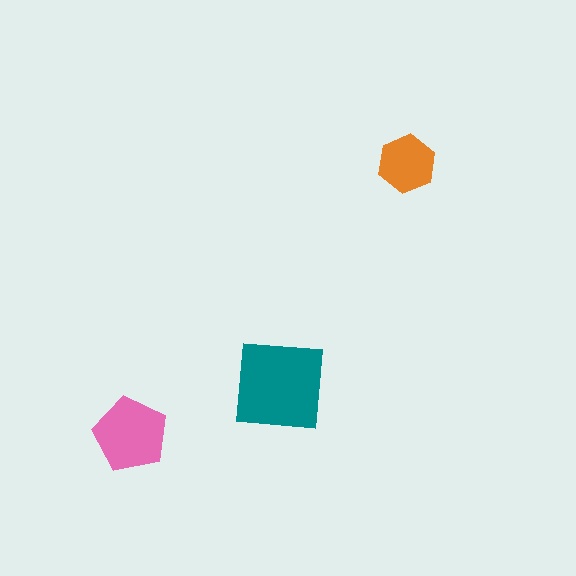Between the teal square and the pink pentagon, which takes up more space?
The teal square.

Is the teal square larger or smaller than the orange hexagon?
Larger.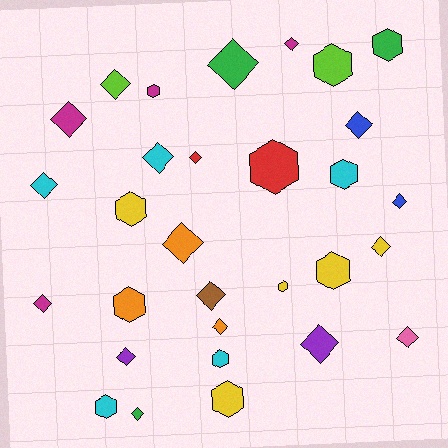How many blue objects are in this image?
There are 2 blue objects.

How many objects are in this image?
There are 30 objects.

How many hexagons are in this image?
There are 12 hexagons.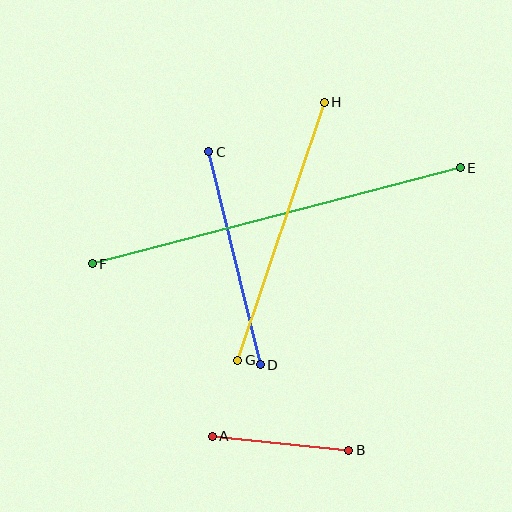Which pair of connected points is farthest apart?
Points E and F are farthest apart.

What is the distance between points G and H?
The distance is approximately 272 pixels.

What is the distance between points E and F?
The distance is approximately 380 pixels.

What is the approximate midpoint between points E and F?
The midpoint is at approximately (276, 216) pixels.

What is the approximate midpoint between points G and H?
The midpoint is at approximately (281, 231) pixels.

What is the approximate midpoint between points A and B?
The midpoint is at approximately (280, 443) pixels.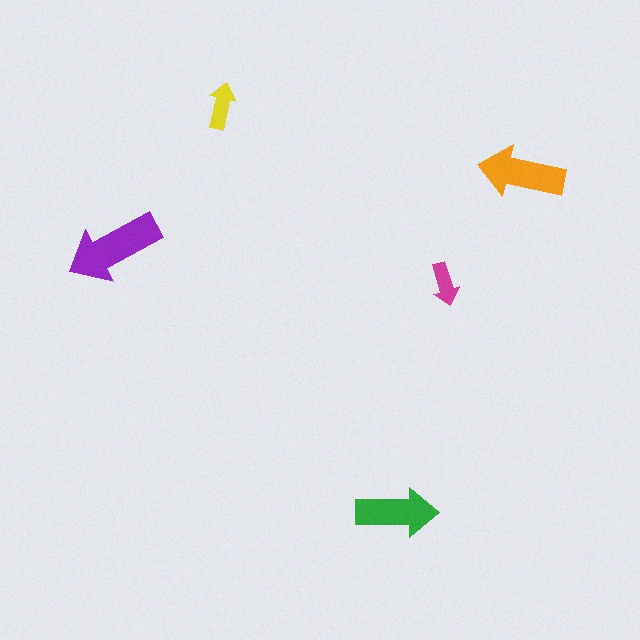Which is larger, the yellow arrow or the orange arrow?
The orange one.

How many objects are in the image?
There are 5 objects in the image.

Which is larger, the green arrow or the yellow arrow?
The green one.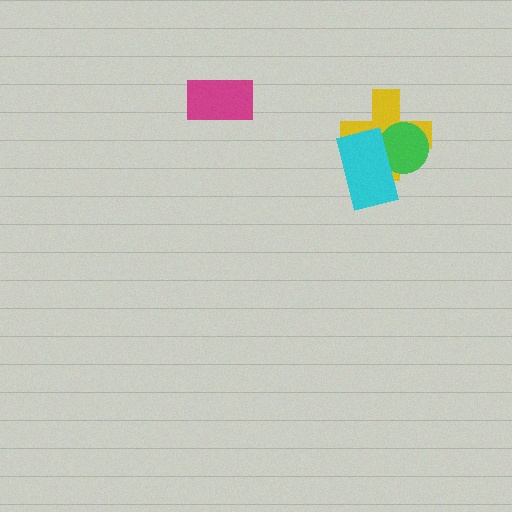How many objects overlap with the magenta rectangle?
0 objects overlap with the magenta rectangle.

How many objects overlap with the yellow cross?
2 objects overlap with the yellow cross.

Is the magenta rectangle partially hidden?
No, no other shape covers it.